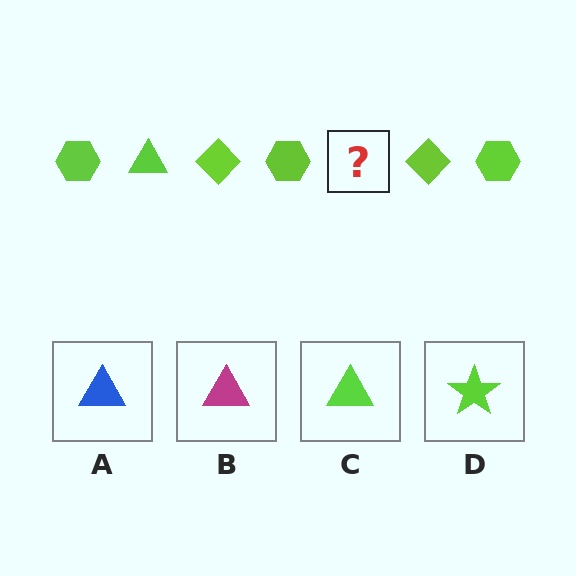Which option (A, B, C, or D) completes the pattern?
C.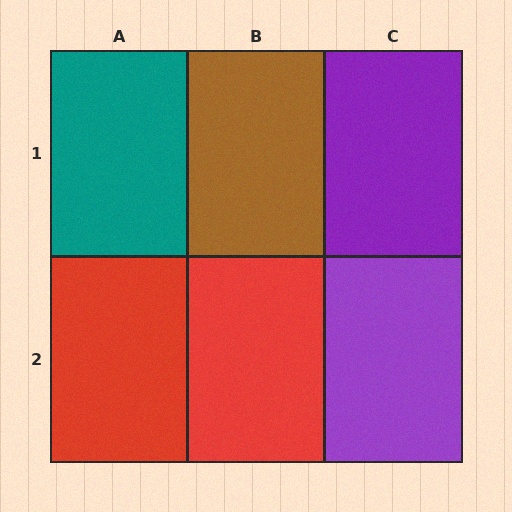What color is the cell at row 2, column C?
Purple.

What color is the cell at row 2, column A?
Red.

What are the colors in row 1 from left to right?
Teal, brown, purple.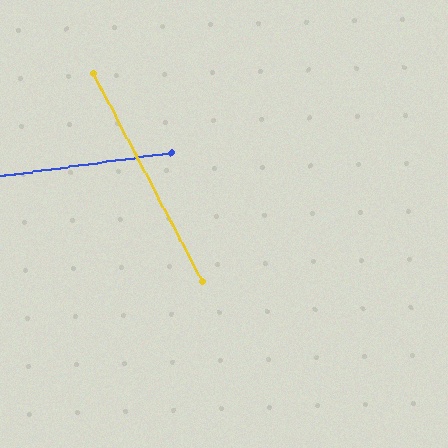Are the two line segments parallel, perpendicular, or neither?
Neither parallel nor perpendicular — they differ by about 70°.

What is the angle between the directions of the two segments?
Approximately 70 degrees.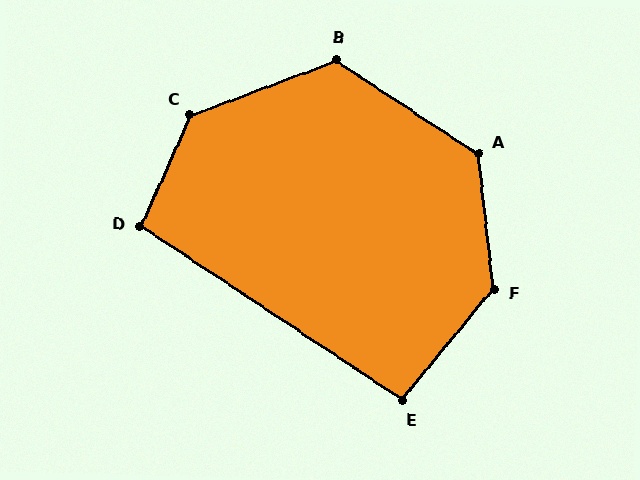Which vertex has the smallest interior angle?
E, at approximately 96 degrees.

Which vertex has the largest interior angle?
C, at approximately 135 degrees.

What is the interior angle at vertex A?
Approximately 130 degrees (obtuse).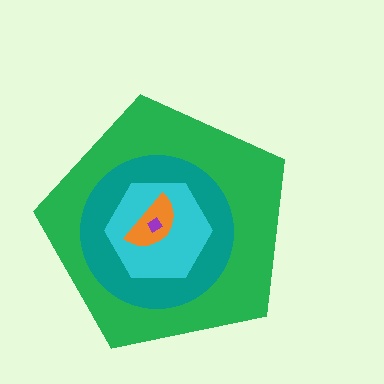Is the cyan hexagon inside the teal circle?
Yes.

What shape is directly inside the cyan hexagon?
The orange semicircle.